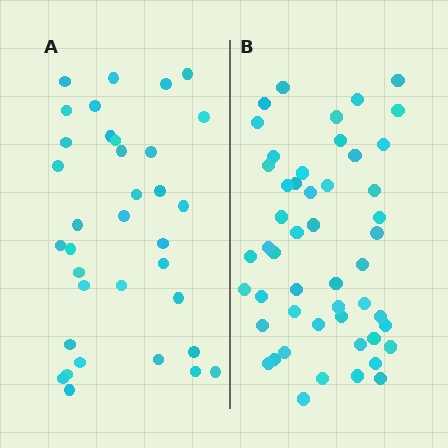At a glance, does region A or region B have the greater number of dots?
Region B (the right region) has more dots.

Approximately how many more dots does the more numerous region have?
Region B has approximately 15 more dots than region A.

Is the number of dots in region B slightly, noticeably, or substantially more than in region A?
Region B has noticeably more, but not dramatically so. The ratio is roughly 1.4 to 1.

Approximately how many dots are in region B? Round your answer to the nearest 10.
About 50 dots.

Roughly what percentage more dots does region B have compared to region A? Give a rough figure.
About 45% more.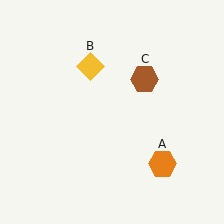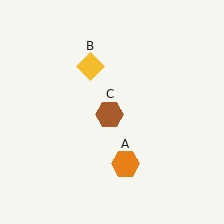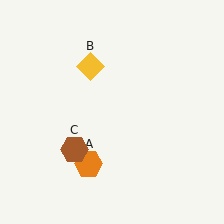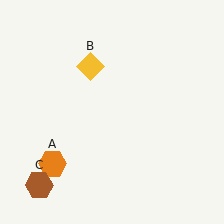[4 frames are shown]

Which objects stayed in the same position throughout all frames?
Yellow diamond (object B) remained stationary.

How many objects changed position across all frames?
2 objects changed position: orange hexagon (object A), brown hexagon (object C).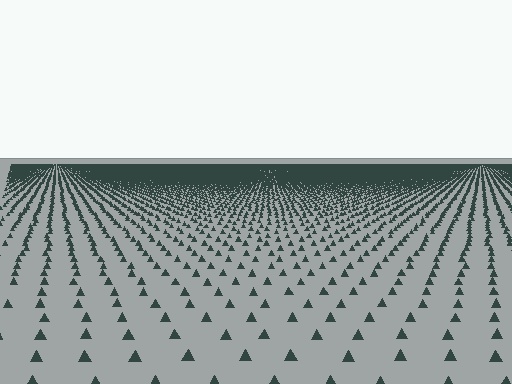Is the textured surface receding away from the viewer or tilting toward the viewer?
The surface is receding away from the viewer. Texture elements get smaller and denser toward the top.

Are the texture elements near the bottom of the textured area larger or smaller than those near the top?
Larger. Near the bottom, elements are closer to the viewer and appear at a bigger on-screen size.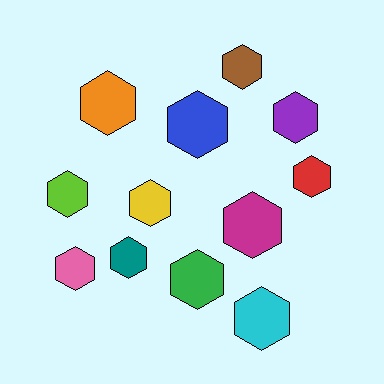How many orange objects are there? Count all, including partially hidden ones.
There is 1 orange object.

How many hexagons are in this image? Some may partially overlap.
There are 12 hexagons.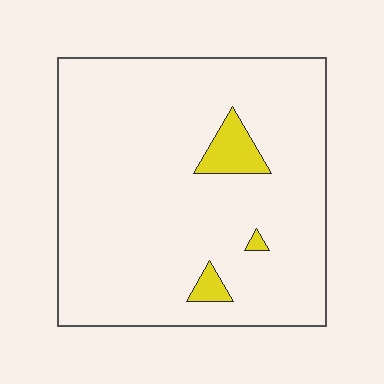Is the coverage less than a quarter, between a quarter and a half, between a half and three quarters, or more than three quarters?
Less than a quarter.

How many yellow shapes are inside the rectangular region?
3.